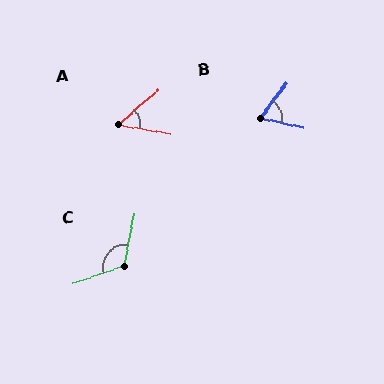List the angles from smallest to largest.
A (51°), B (66°), C (120°).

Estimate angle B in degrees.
Approximately 66 degrees.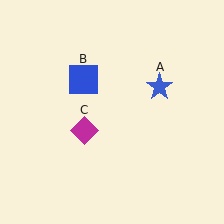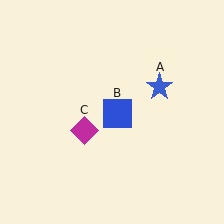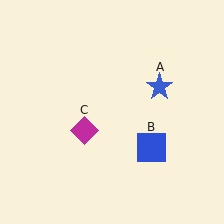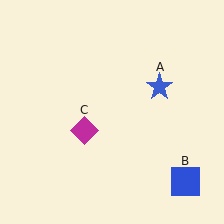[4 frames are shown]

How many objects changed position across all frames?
1 object changed position: blue square (object B).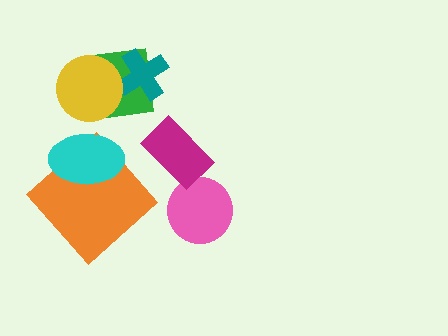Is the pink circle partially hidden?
No, no other shape covers it.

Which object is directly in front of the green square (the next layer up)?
The teal cross is directly in front of the green square.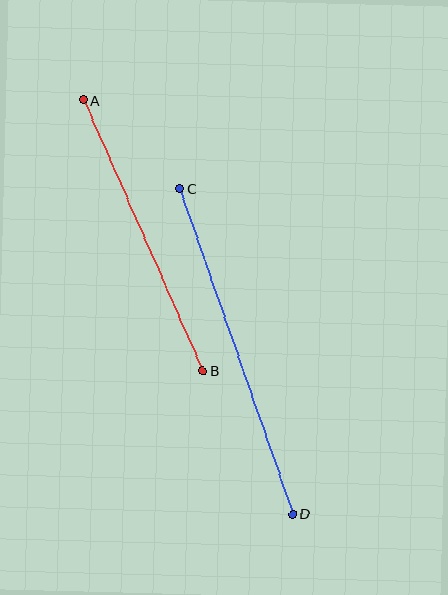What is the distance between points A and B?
The distance is approximately 296 pixels.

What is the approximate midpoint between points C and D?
The midpoint is at approximately (236, 351) pixels.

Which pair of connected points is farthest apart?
Points C and D are farthest apart.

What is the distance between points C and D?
The distance is approximately 345 pixels.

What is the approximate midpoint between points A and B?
The midpoint is at approximately (143, 235) pixels.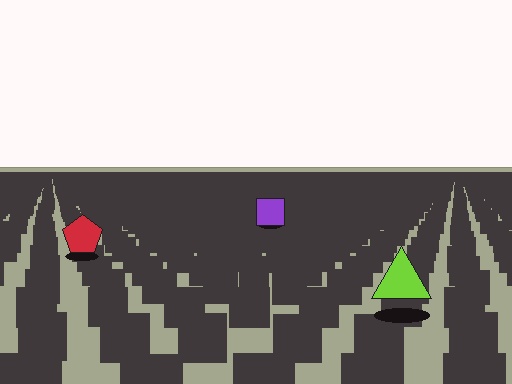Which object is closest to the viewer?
The lime triangle is closest. The texture marks near it are larger and more spread out.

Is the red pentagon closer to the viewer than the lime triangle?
No. The lime triangle is closer — you can tell from the texture gradient: the ground texture is coarser near it.